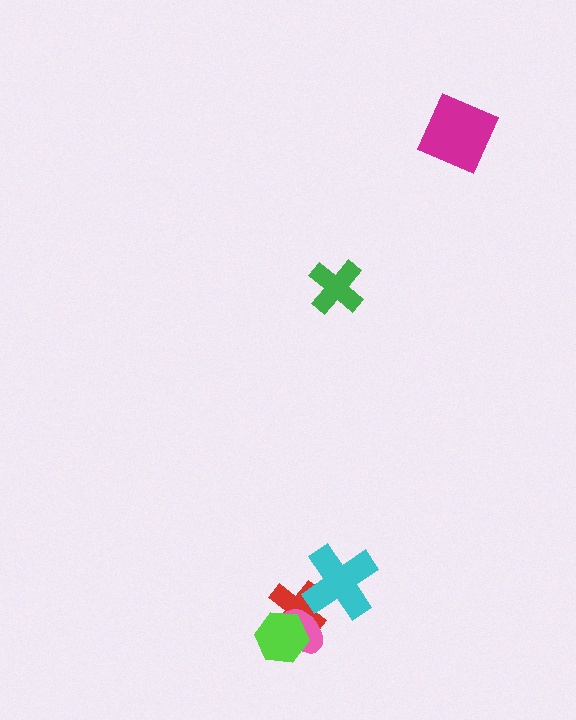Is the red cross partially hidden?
Yes, it is partially covered by another shape.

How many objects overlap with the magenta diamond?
0 objects overlap with the magenta diamond.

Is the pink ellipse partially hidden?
Yes, it is partially covered by another shape.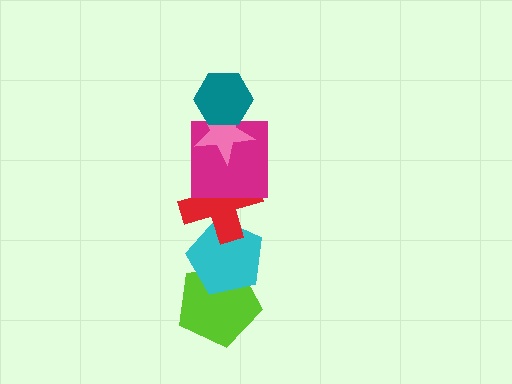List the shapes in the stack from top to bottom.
From top to bottom: the teal hexagon, the pink star, the magenta square, the red cross, the cyan pentagon, the lime pentagon.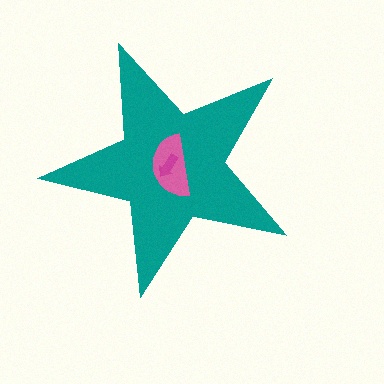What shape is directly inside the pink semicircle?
The magenta arrow.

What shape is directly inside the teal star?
The pink semicircle.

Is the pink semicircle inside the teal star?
Yes.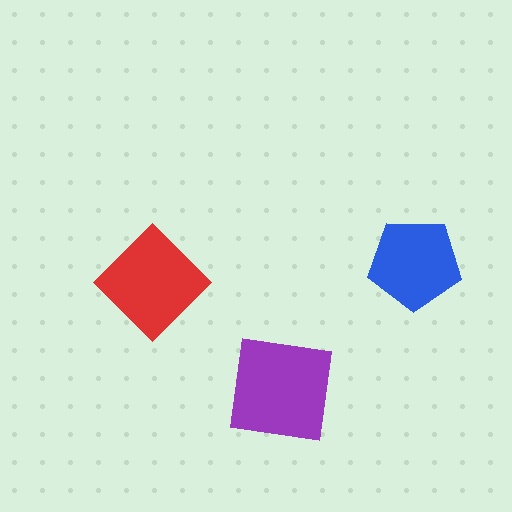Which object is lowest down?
The purple square is bottommost.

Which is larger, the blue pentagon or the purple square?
The purple square.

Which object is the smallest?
The blue pentagon.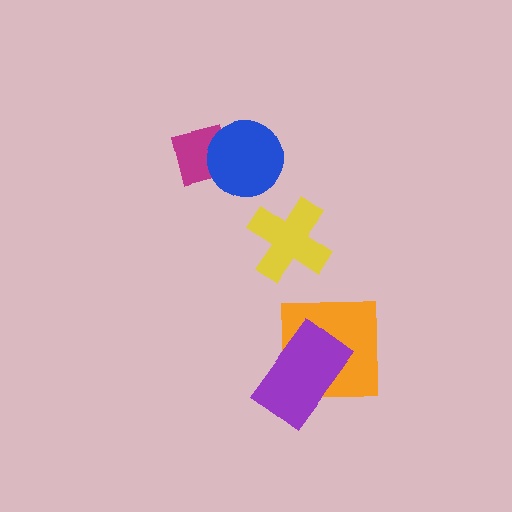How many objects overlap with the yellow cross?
0 objects overlap with the yellow cross.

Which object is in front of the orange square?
The purple rectangle is in front of the orange square.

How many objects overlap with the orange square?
1 object overlaps with the orange square.